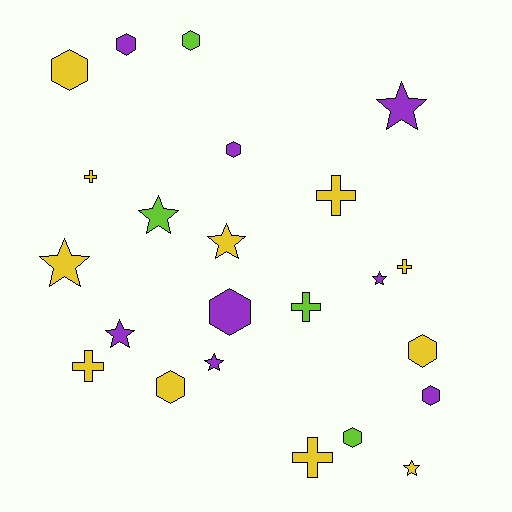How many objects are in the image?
There are 23 objects.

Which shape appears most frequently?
Hexagon, with 9 objects.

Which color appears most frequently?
Yellow, with 11 objects.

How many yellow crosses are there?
There are 5 yellow crosses.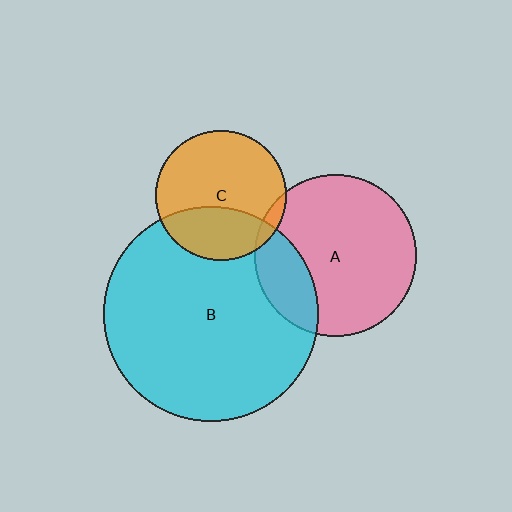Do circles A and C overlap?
Yes.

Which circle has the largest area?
Circle B (cyan).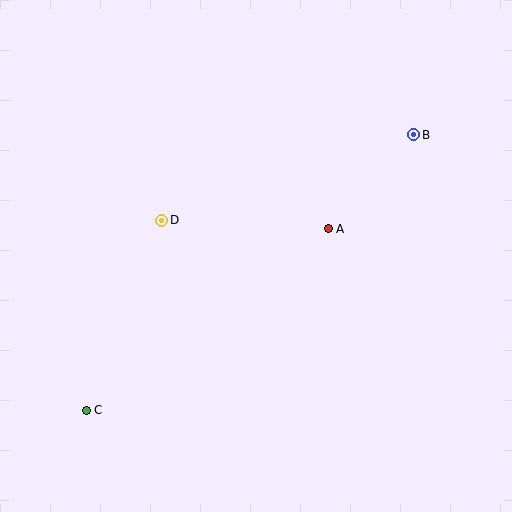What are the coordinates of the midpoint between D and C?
The midpoint between D and C is at (124, 315).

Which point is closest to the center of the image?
Point A at (328, 229) is closest to the center.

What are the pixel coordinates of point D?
Point D is at (162, 220).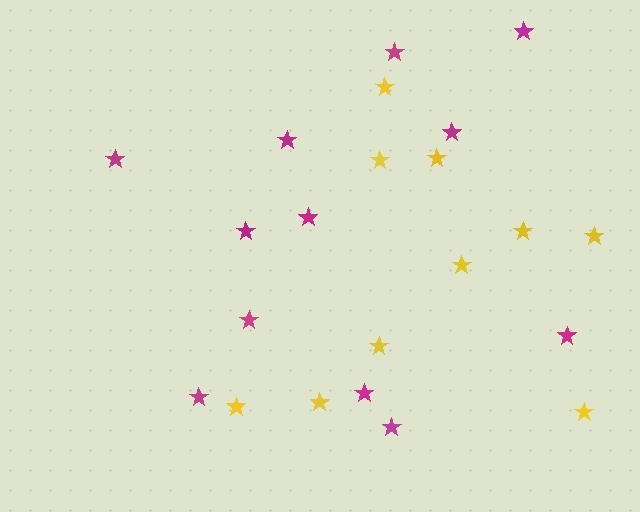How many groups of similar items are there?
There are 2 groups: one group of magenta stars (12) and one group of yellow stars (10).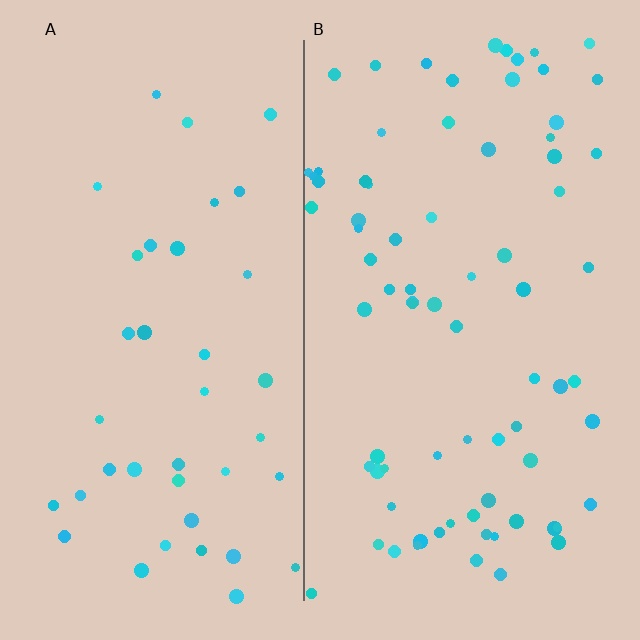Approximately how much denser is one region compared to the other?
Approximately 2.0× — region B over region A.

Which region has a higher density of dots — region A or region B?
B (the right).